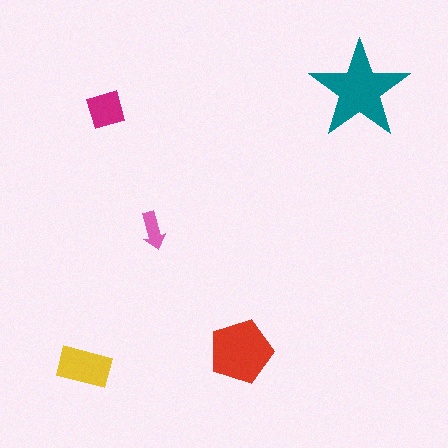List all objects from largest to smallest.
The teal star, the red pentagon, the yellow rectangle, the magenta diamond, the pink arrow.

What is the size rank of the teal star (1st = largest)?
1st.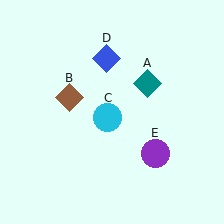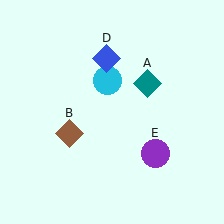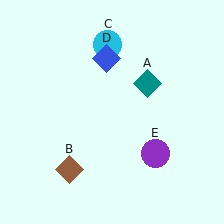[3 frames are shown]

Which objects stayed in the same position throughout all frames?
Teal diamond (object A) and blue diamond (object D) and purple circle (object E) remained stationary.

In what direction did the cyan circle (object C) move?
The cyan circle (object C) moved up.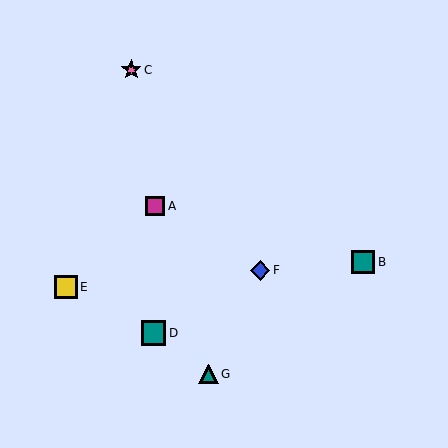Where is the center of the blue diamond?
The center of the blue diamond is at (260, 270).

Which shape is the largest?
The teal square (labeled D) is the largest.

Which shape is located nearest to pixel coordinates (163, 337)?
The teal square (labeled D) at (153, 333) is nearest to that location.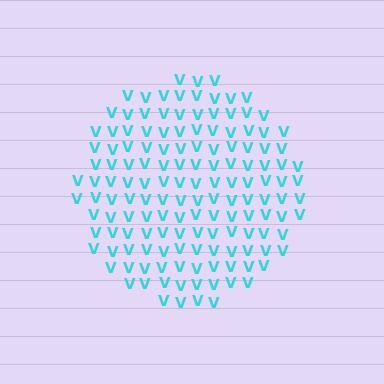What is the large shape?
The large shape is a circle.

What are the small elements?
The small elements are letter V's.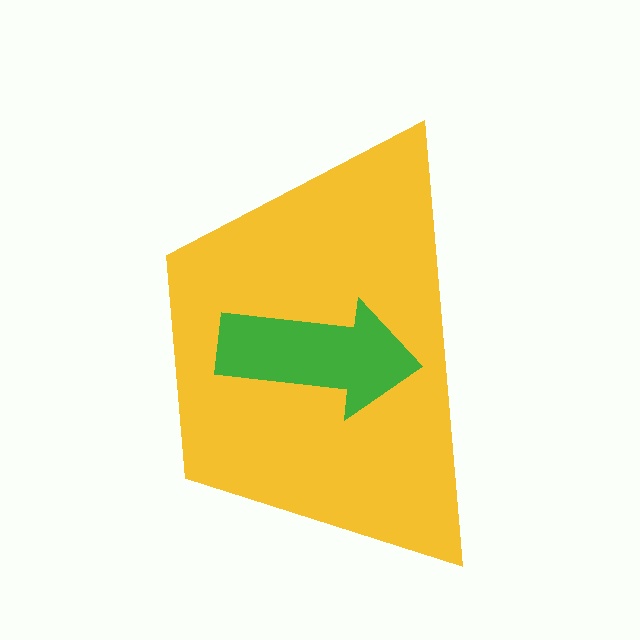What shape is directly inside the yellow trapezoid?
The green arrow.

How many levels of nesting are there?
2.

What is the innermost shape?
The green arrow.